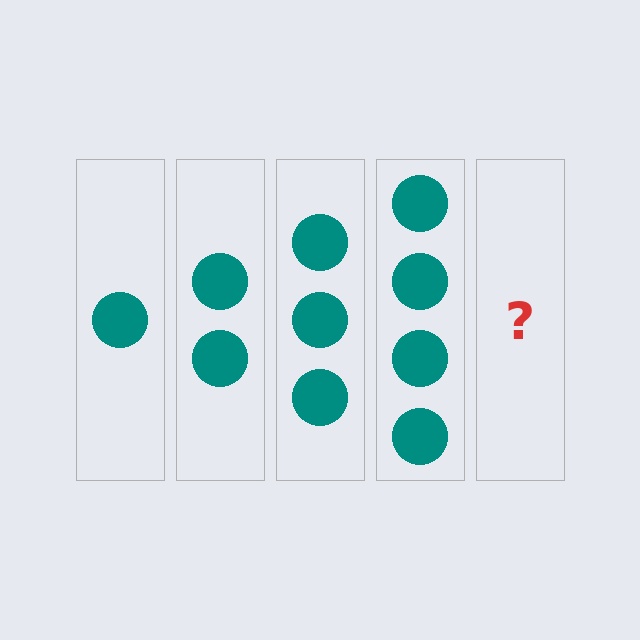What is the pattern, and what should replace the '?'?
The pattern is that each step adds one more circle. The '?' should be 5 circles.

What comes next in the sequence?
The next element should be 5 circles.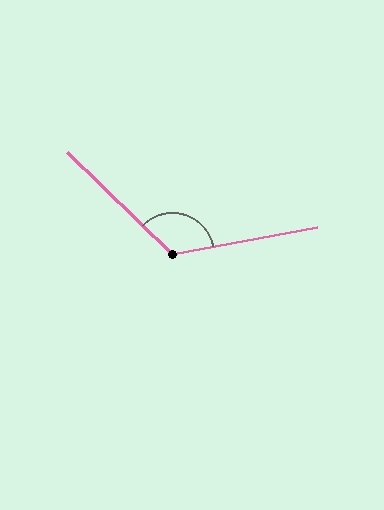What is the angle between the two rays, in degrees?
Approximately 125 degrees.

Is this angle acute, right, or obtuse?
It is obtuse.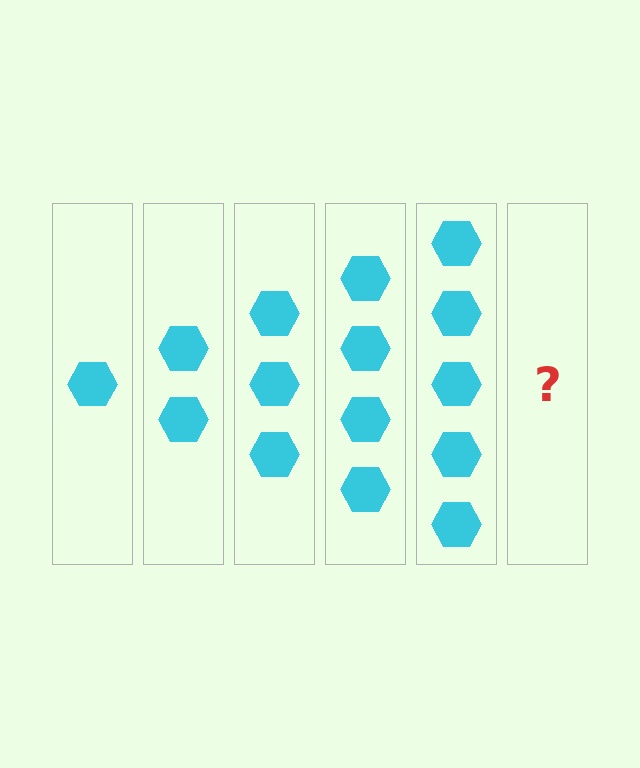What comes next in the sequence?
The next element should be 6 hexagons.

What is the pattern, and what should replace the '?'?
The pattern is that each step adds one more hexagon. The '?' should be 6 hexagons.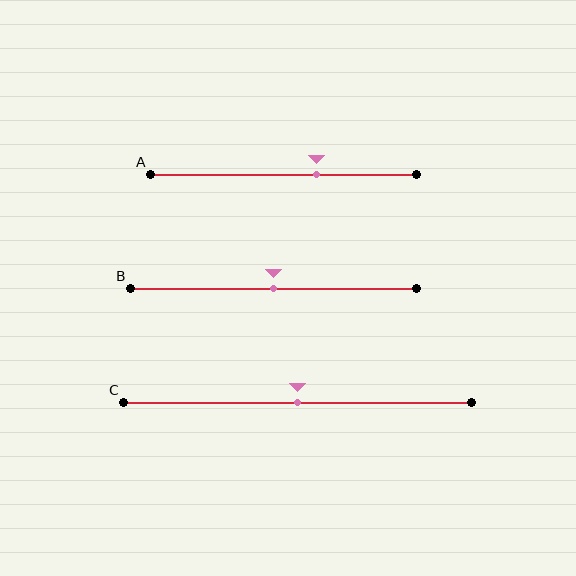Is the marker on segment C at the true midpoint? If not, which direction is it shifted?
Yes, the marker on segment C is at the true midpoint.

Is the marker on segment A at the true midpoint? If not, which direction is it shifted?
No, the marker on segment A is shifted to the right by about 12% of the segment length.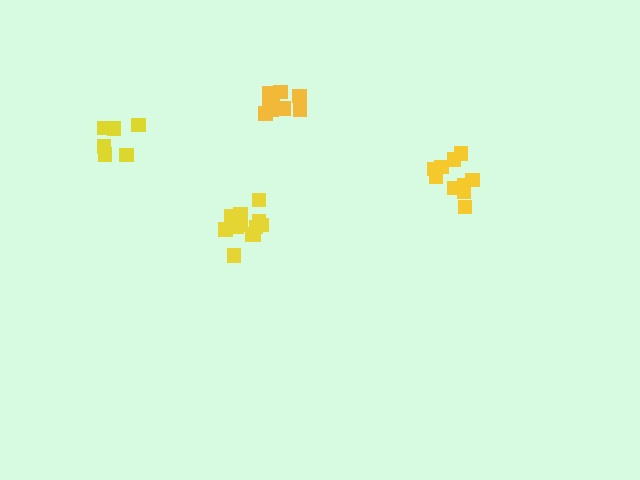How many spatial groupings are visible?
There are 4 spatial groupings.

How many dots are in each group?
Group 1: 12 dots, Group 2: 6 dots, Group 3: 9 dots, Group 4: 10 dots (37 total).